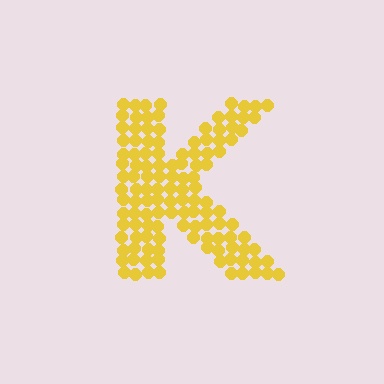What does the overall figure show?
The overall figure shows the letter K.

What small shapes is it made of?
It is made of small circles.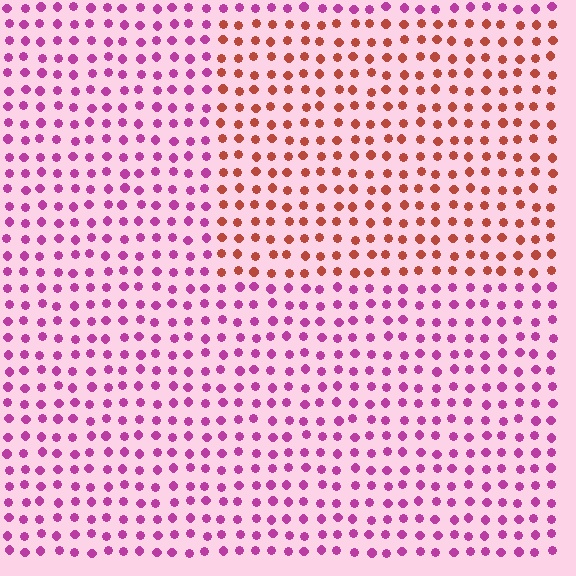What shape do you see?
I see a rectangle.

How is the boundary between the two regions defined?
The boundary is defined purely by a slight shift in hue (about 55 degrees). Spacing, size, and orientation are identical on both sides.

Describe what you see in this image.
The image is filled with small magenta elements in a uniform arrangement. A rectangle-shaped region is visible where the elements are tinted to a slightly different hue, forming a subtle color boundary.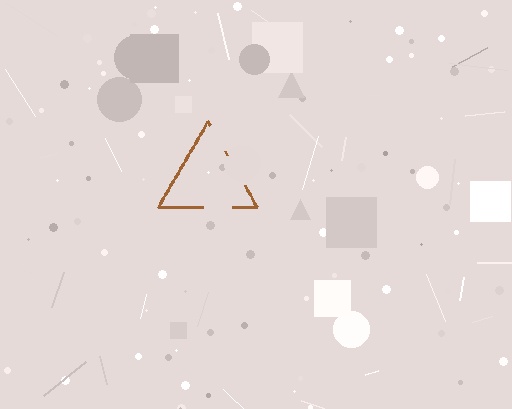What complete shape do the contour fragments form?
The contour fragments form a triangle.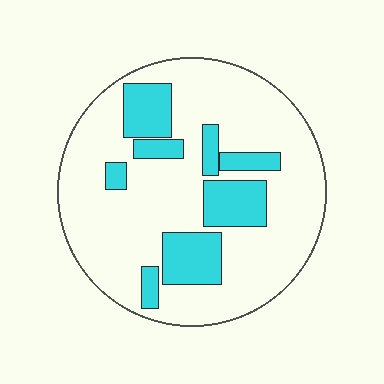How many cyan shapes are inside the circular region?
8.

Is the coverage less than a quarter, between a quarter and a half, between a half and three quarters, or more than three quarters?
Less than a quarter.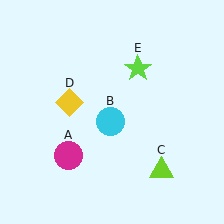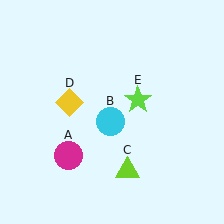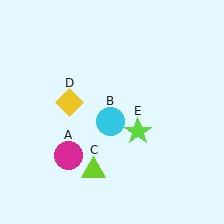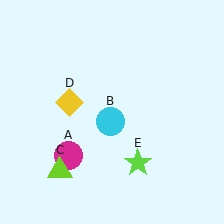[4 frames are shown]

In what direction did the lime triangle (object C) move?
The lime triangle (object C) moved left.